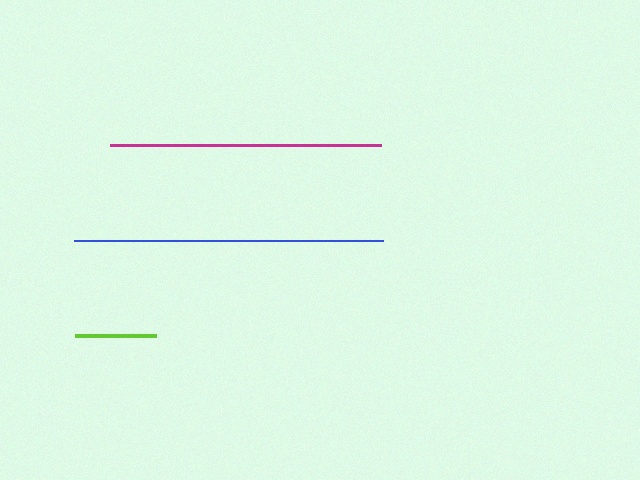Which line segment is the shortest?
The lime line is the shortest at approximately 81 pixels.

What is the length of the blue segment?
The blue segment is approximately 309 pixels long.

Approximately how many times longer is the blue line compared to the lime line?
The blue line is approximately 3.8 times the length of the lime line.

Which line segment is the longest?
The blue line is the longest at approximately 309 pixels.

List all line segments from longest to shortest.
From longest to shortest: blue, magenta, lime.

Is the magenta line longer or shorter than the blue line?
The blue line is longer than the magenta line.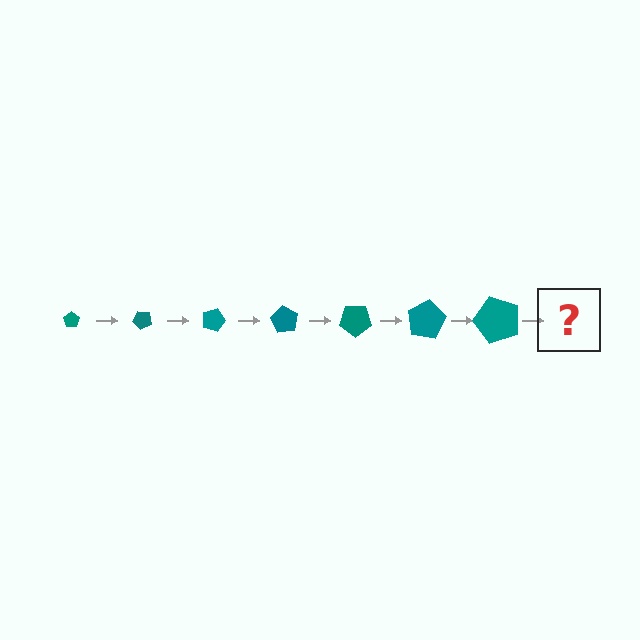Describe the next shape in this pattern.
It should be a pentagon, larger than the previous one and rotated 315 degrees from the start.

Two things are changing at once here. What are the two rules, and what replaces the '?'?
The two rules are that the pentagon grows larger each step and it rotates 45 degrees each step. The '?' should be a pentagon, larger than the previous one and rotated 315 degrees from the start.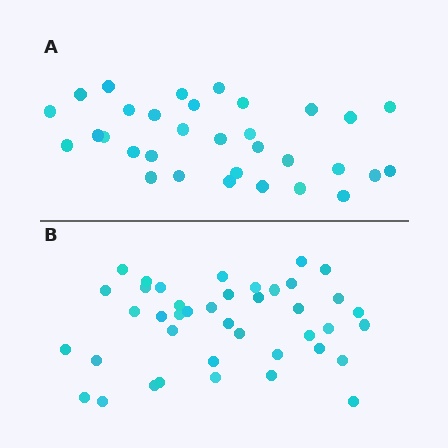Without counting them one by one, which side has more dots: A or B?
Region B (the bottom region) has more dots.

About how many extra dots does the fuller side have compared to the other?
Region B has roughly 8 or so more dots than region A.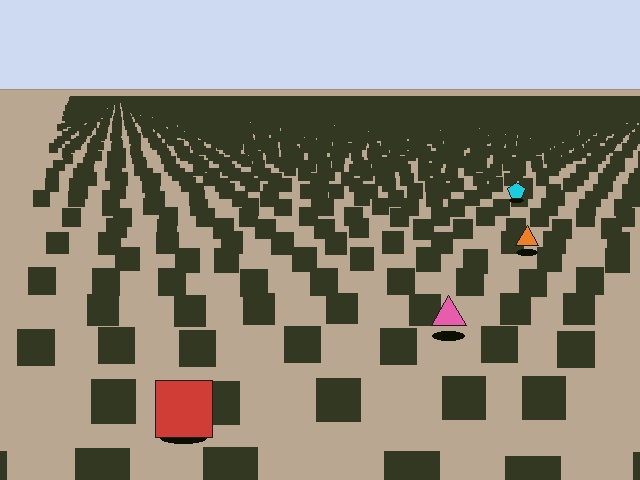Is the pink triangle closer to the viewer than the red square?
No. The red square is closer — you can tell from the texture gradient: the ground texture is coarser near it.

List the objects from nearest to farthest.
From nearest to farthest: the red square, the pink triangle, the orange triangle, the cyan pentagon.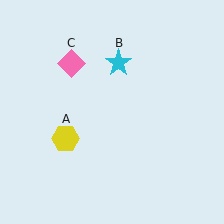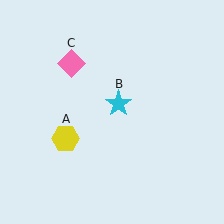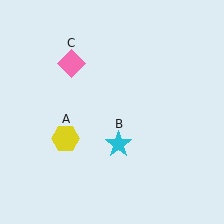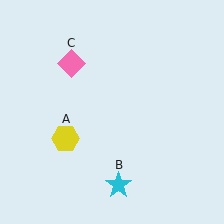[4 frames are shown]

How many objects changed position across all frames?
1 object changed position: cyan star (object B).